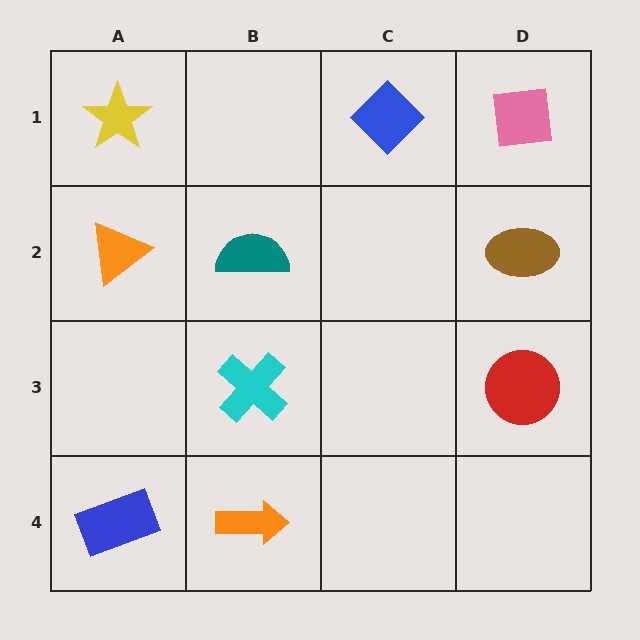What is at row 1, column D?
A pink square.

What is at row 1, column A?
A yellow star.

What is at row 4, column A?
A blue rectangle.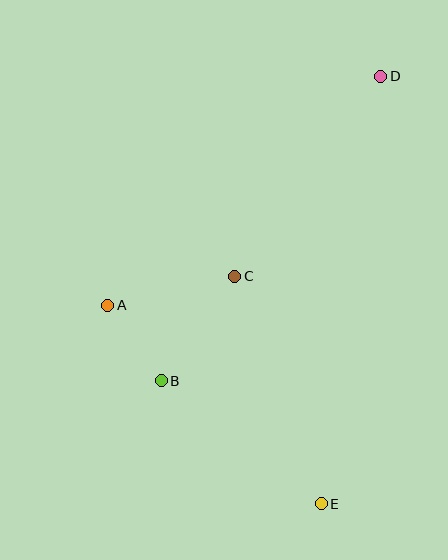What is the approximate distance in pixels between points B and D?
The distance between B and D is approximately 375 pixels.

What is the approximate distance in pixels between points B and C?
The distance between B and C is approximately 128 pixels.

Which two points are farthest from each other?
Points D and E are farthest from each other.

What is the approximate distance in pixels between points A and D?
The distance between A and D is approximately 356 pixels.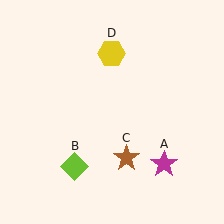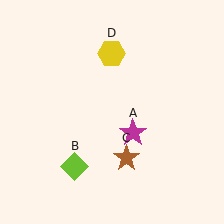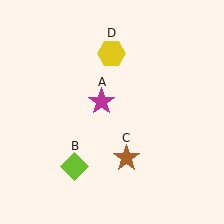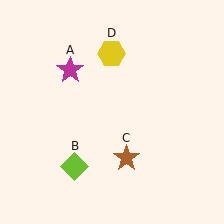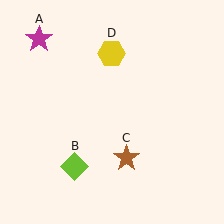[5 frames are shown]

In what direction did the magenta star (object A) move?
The magenta star (object A) moved up and to the left.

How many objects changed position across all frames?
1 object changed position: magenta star (object A).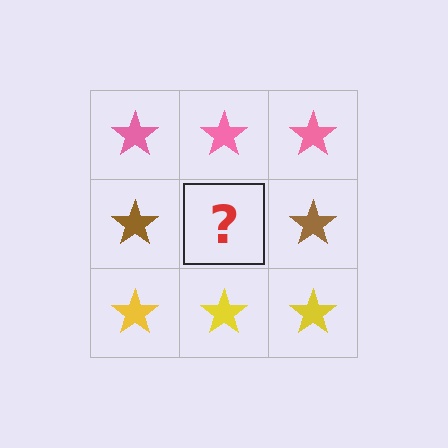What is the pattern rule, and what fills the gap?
The rule is that each row has a consistent color. The gap should be filled with a brown star.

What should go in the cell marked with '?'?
The missing cell should contain a brown star.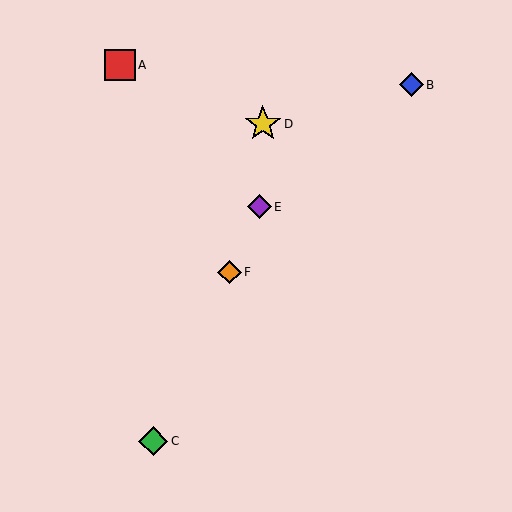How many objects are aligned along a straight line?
3 objects (C, E, F) are aligned along a straight line.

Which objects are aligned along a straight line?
Objects C, E, F are aligned along a straight line.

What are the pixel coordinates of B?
Object B is at (411, 84).